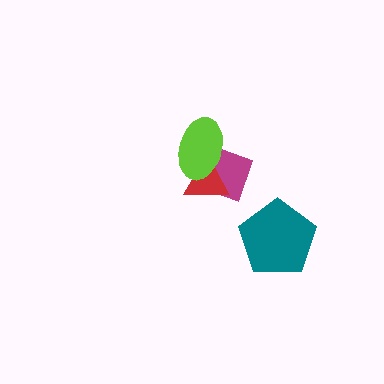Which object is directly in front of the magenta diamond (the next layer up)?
The red triangle is directly in front of the magenta diamond.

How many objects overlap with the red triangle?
2 objects overlap with the red triangle.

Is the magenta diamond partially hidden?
Yes, it is partially covered by another shape.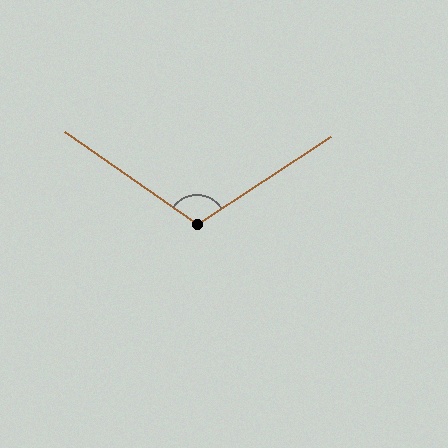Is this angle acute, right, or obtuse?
It is obtuse.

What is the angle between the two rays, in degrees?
Approximately 112 degrees.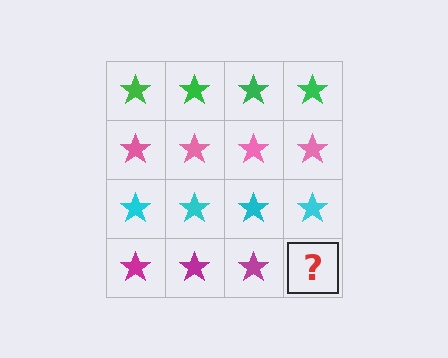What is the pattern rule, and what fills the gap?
The rule is that each row has a consistent color. The gap should be filled with a magenta star.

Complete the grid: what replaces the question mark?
The question mark should be replaced with a magenta star.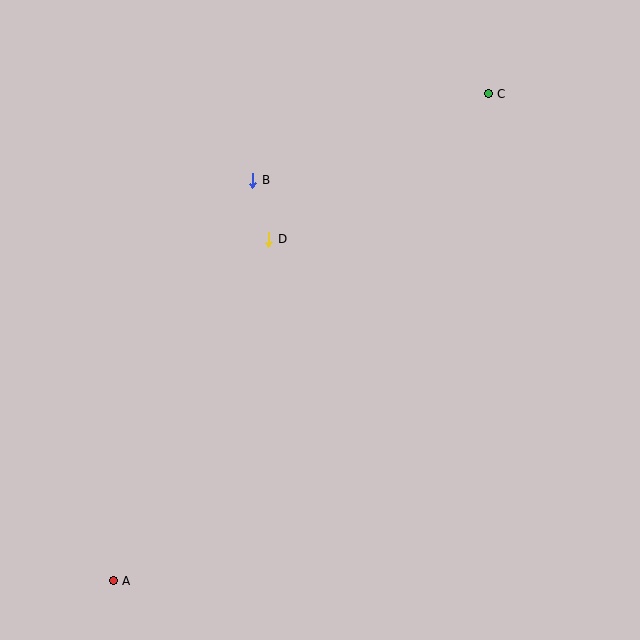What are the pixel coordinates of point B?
Point B is at (253, 180).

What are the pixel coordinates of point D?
Point D is at (269, 239).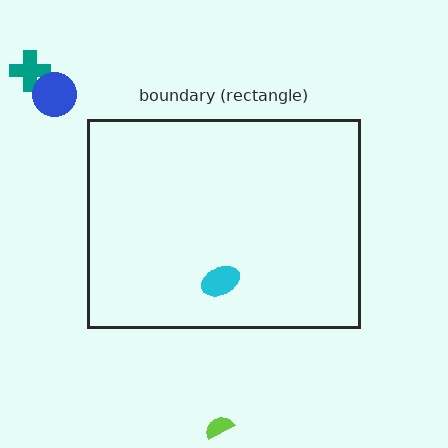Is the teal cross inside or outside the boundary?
Outside.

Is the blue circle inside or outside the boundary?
Outside.